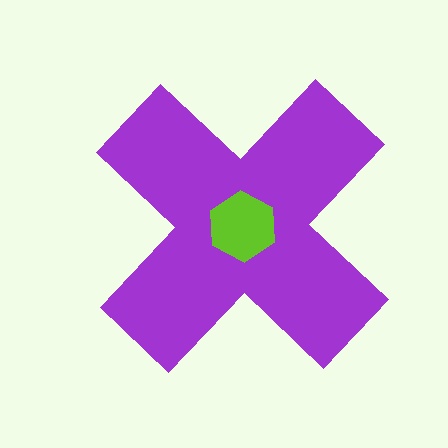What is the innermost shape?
The lime hexagon.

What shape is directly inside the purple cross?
The lime hexagon.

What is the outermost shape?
The purple cross.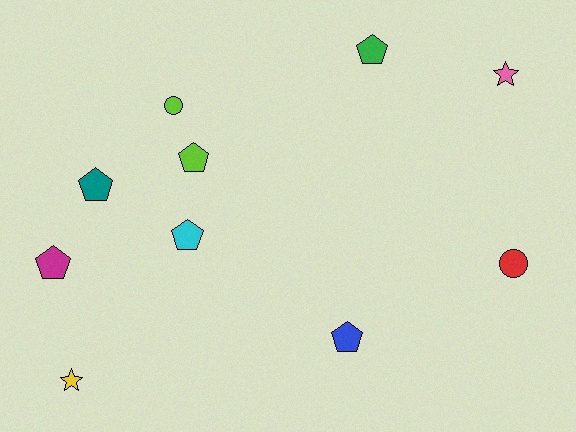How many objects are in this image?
There are 10 objects.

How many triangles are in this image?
There are no triangles.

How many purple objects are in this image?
There are no purple objects.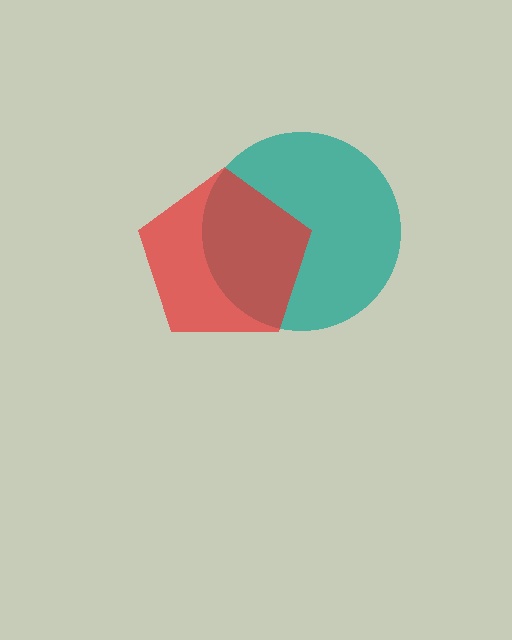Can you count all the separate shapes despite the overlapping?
Yes, there are 2 separate shapes.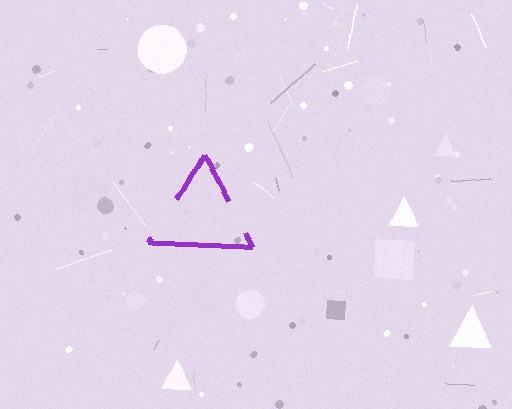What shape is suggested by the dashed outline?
The dashed outline suggests a triangle.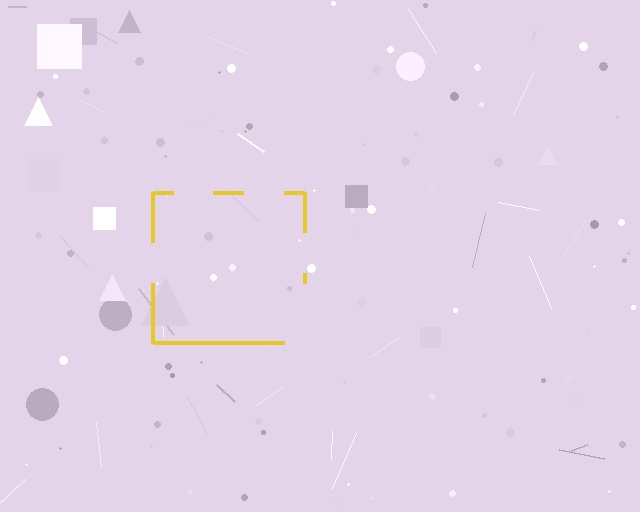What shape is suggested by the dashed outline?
The dashed outline suggests a square.